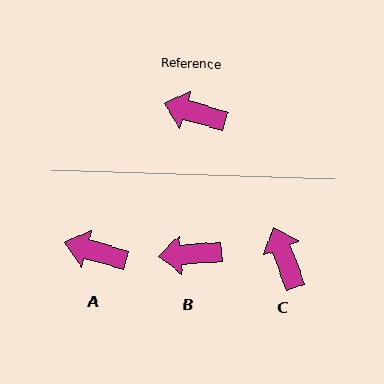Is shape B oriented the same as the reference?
No, it is off by about 20 degrees.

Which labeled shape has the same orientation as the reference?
A.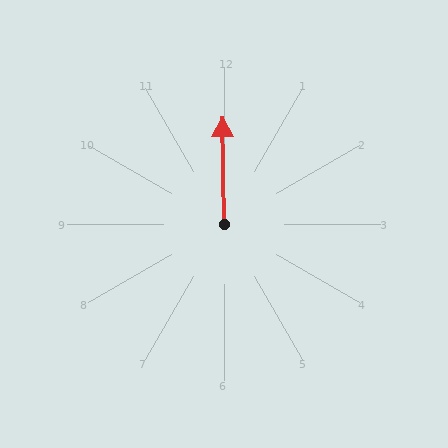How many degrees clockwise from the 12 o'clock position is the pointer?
Approximately 359 degrees.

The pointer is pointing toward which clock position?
Roughly 12 o'clock.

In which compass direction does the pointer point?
North.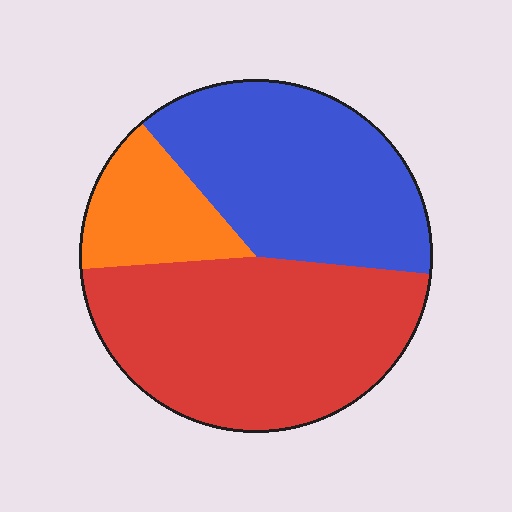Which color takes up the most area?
Red, at roughly 45%.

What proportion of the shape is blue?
Blue takes up about three eighths (3/8) of the shape.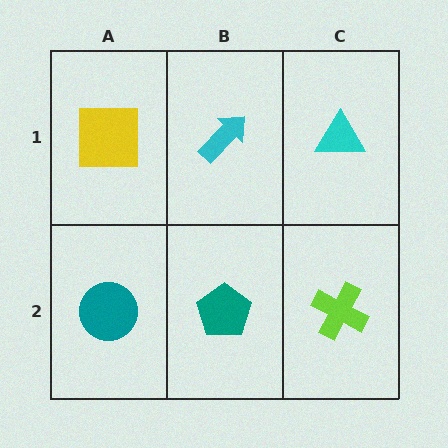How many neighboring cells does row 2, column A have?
2.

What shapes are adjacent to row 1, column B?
A teal pentagon (row 2, column B), a yellow square (row 1, column A), a cyan triangle (row 1, column C).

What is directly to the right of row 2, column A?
A teal pentagon.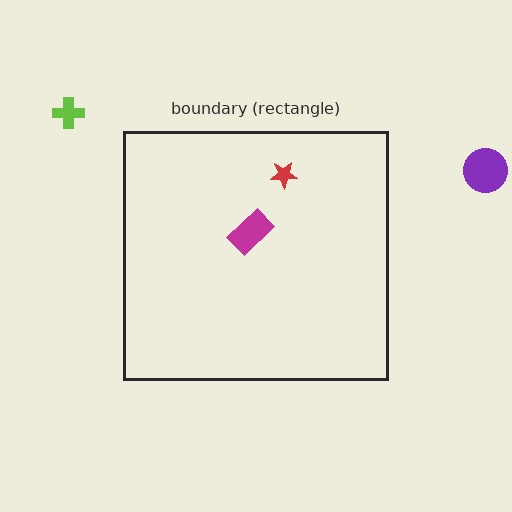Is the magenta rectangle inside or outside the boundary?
Inside.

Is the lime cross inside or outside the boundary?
Outside.